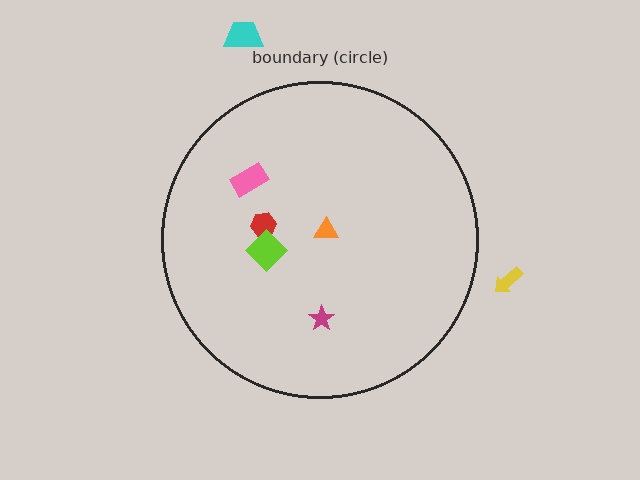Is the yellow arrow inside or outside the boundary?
Outside.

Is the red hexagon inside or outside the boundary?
Inside.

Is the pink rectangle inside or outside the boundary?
Inside.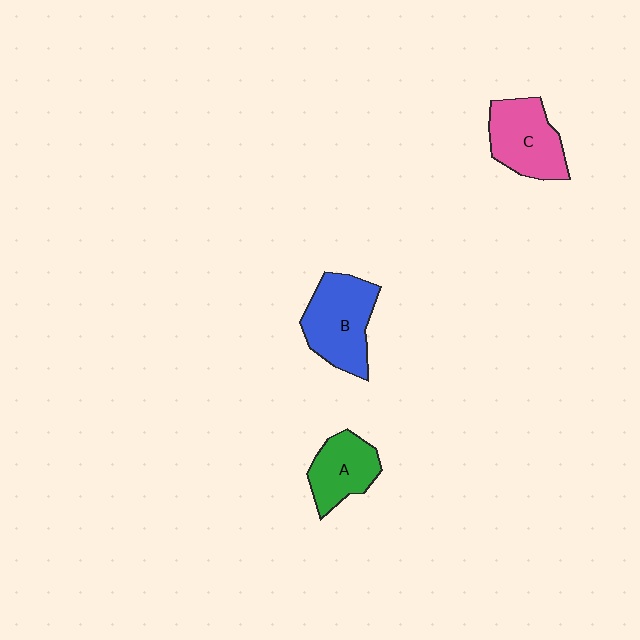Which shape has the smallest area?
Shape A (green).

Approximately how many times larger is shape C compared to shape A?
Approximately 1.2 times.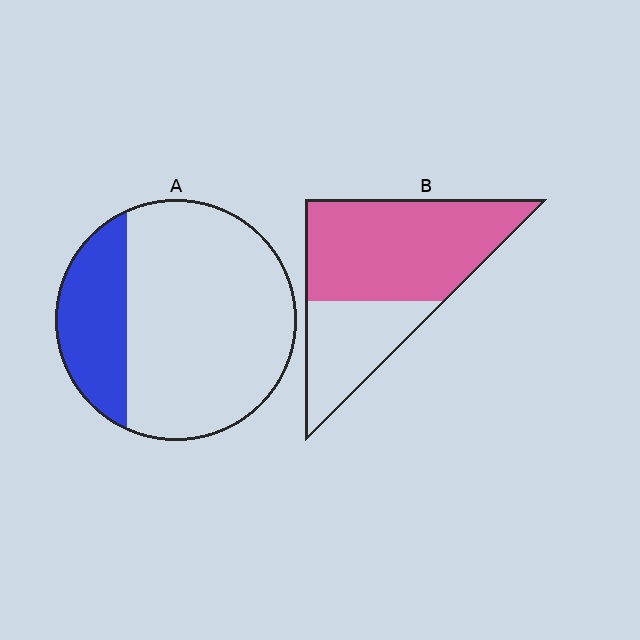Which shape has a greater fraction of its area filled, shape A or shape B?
Shape B.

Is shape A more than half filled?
No.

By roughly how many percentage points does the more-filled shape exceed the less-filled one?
By roughly 40 percentage points (B over A).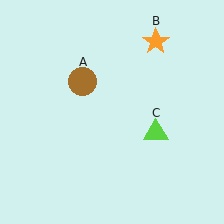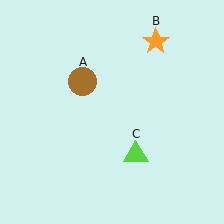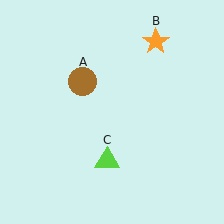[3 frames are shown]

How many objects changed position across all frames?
1 object changed position: lime triangle (object C).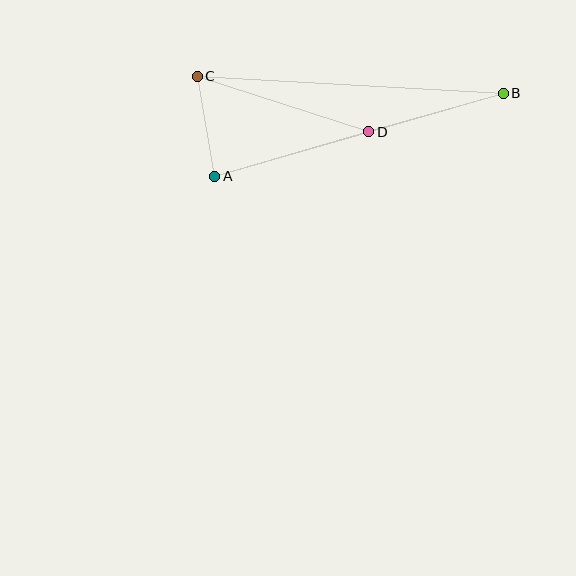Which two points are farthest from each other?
Points B and C are farthest from each other.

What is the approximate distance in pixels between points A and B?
The distance between A and B is approximately 300 pixels.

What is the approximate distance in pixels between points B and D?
The distance between B and D is approximately 140 pixels.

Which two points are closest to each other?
Points A and C are closest to each other.